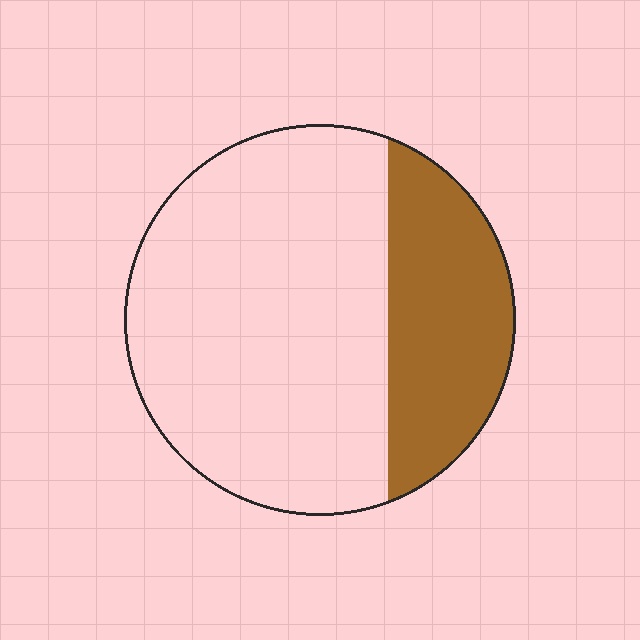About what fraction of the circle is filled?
About one quarter (1/4).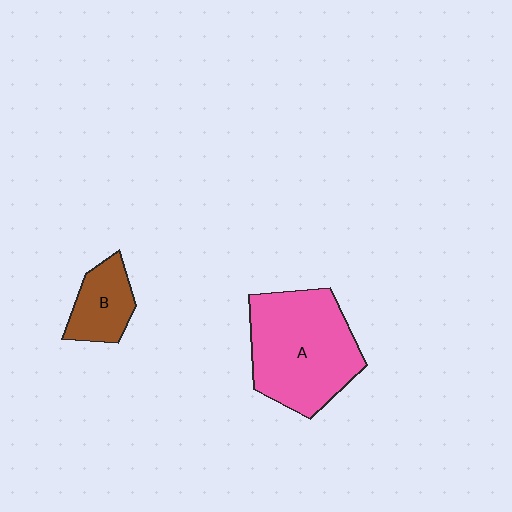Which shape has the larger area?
Shape A (pink).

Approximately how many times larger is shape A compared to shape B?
Approximately 2.5 times.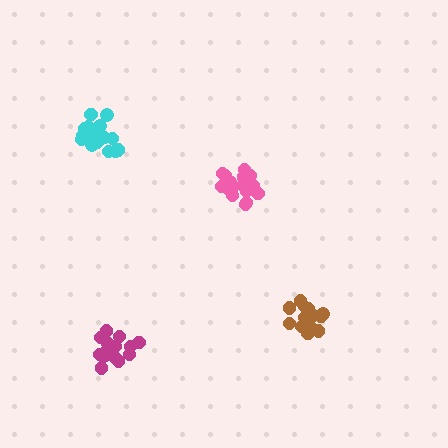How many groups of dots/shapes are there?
There are 4 groups.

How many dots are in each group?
Group 1: 15 dots, Group 2: 19 dots, Group 3: 19 dots, Group 4: 15 dots (68 total).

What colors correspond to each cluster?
The clusters are colored: brown, cyan, pink, magenta.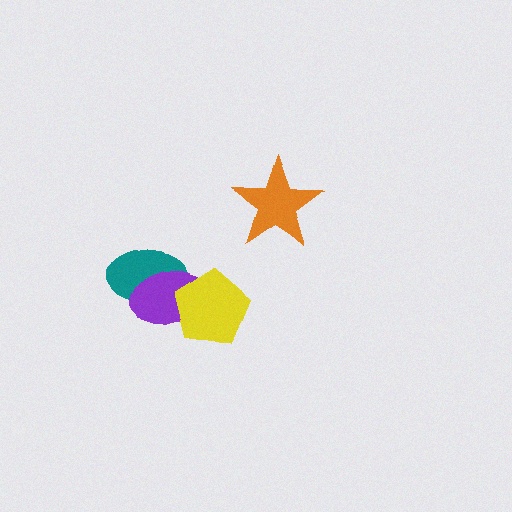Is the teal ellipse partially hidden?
Yes, it is partially covered by another shape.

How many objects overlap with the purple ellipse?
2 objects overlap with the purple ellipse.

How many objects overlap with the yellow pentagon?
2 objects overlap with the yellow pentagon.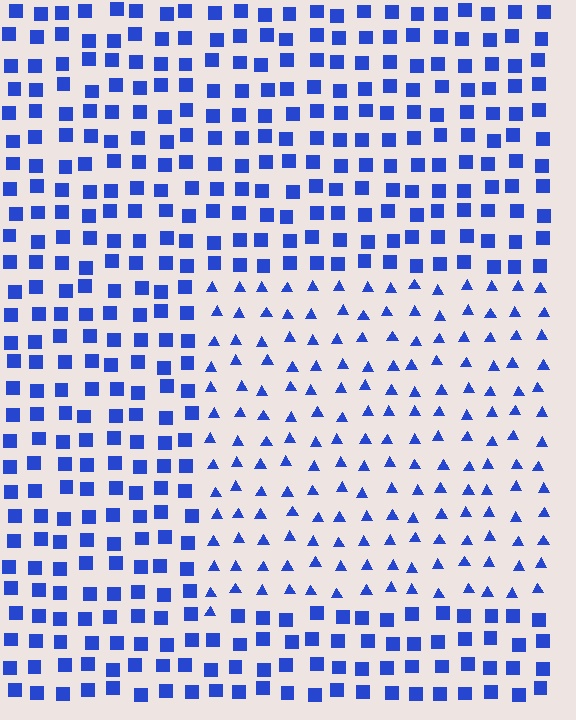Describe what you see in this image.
The image is filled with small blue elements arranged in a uniform grid. A rectangle-shaped region contains triangles, while the surrounding area contains squares. The boundary is defined purely by the change in element shape.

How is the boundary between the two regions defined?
The boundary is defined by a change in element shape: triangles inside vs. squares outside. All elements share the same color and spacing.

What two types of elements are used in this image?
The image uses triangles inside the rectangle region and squares outside it.